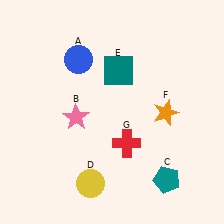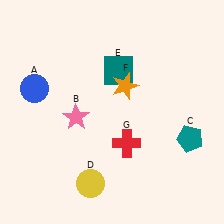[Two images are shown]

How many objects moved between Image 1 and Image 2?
3 objects moved between the two images.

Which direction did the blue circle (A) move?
The blue circle (A) moved left.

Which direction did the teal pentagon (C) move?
The teal pentagon (C) moved up.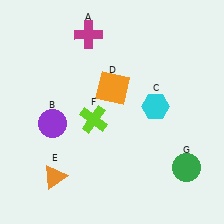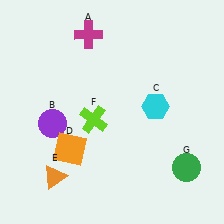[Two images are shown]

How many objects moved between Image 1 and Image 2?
1 object moved between the two images.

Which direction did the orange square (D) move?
The orange square (D) moved down.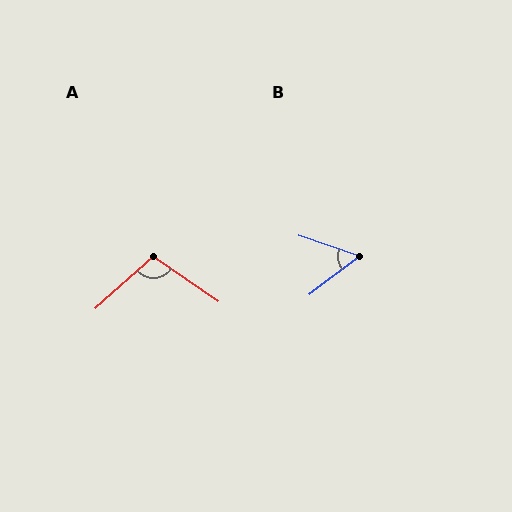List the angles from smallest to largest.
B (56°), A (103°).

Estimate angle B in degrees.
Approximately 56 degrees.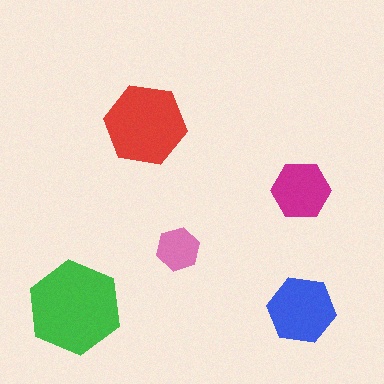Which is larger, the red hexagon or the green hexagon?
The green one.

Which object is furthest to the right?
The blue hexagon is rightmost.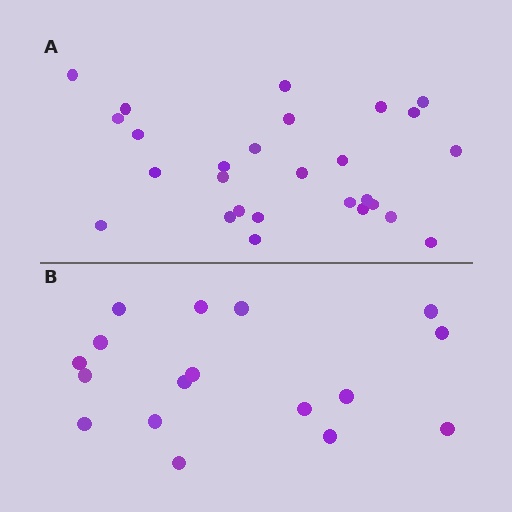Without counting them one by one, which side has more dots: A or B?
Region A (the top region) has more dots.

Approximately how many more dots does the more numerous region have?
Region A has roughly 10 or so more dots than region B.